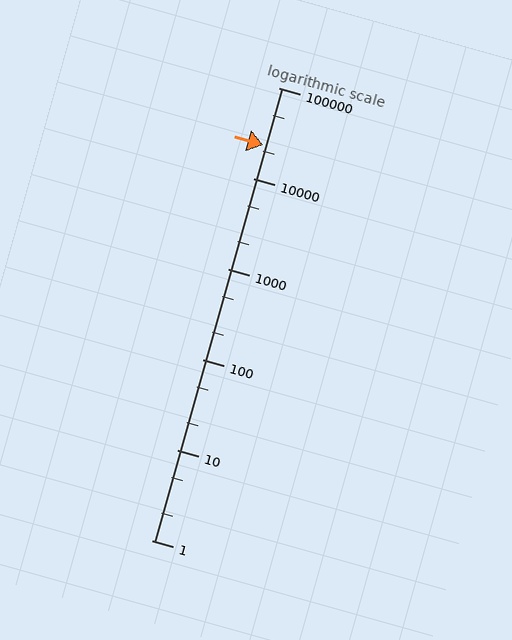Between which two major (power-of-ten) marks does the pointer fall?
The pointer is between 10000 and 100000.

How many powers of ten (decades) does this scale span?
The scale spans 5 decades, from 1 to 100000.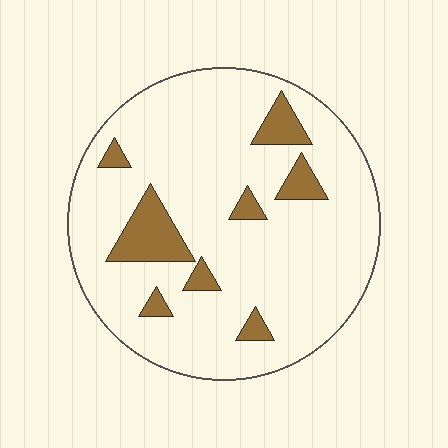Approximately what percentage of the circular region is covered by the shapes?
Approximately 15%.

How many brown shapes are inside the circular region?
8.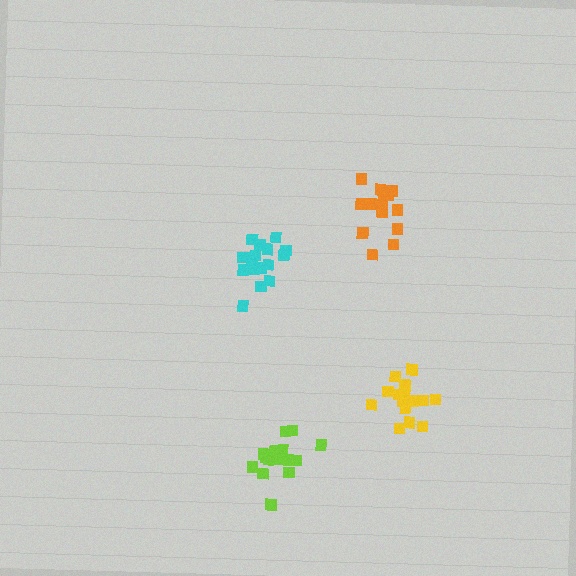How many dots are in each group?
Group 1: 14 dots, Group 2: 17 dots, Group 3: 17 dots, Group 4: 15 dots (63 total).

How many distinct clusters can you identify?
There are 4 distinct clusters.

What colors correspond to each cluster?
The clusters are colored: orange, lime, cyan, yellow.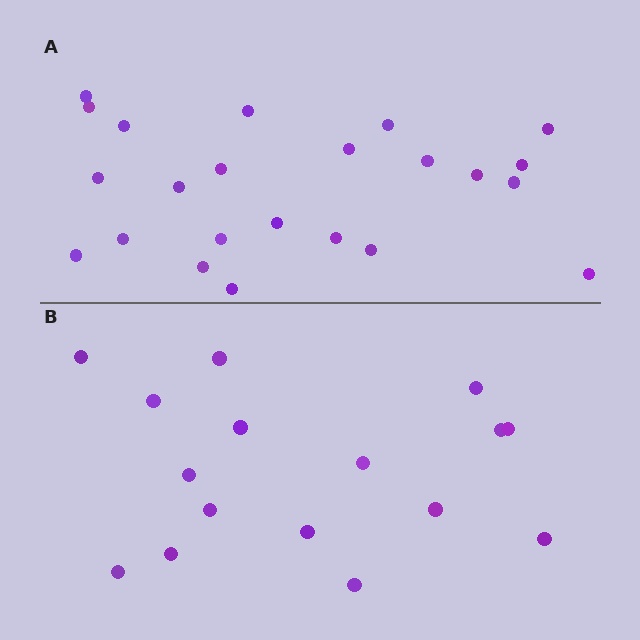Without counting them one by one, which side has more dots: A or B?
Region A (the top region) has more dots.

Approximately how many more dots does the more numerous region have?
Region A has roughly 8 or so more dots than region B.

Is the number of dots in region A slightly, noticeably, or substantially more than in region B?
Region A has noticeably more, but not dramatically so. The ratio is roughly 1.4 to 1.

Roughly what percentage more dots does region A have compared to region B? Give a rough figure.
About 45% more.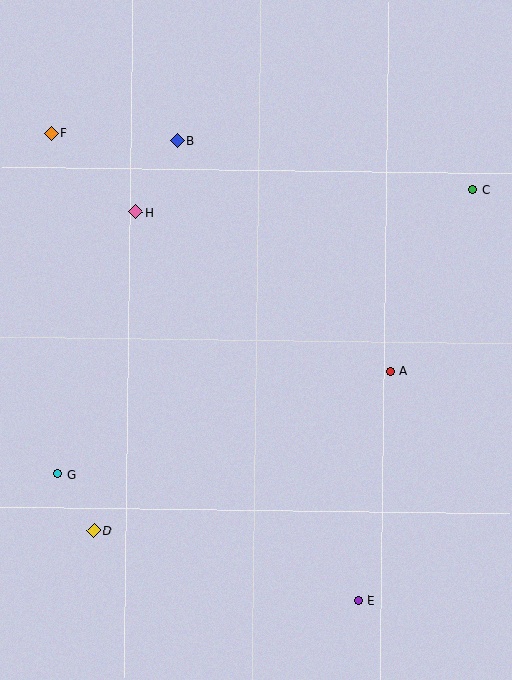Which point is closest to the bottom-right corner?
Point E is closest to the bottom-right corner.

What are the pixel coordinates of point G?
Point G is at (58, 474).